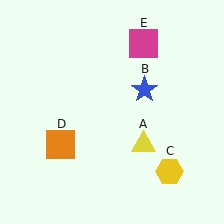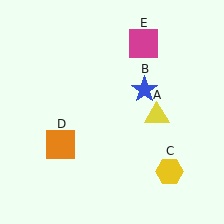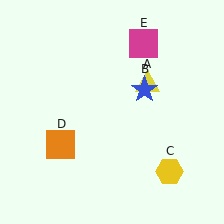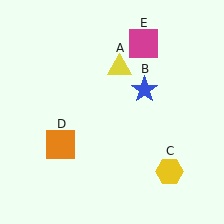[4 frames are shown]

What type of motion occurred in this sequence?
The yellow triangle (object A) rotated counterclockwise around the center of the scene.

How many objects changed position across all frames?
1 object changed position: yellow triangle (object A).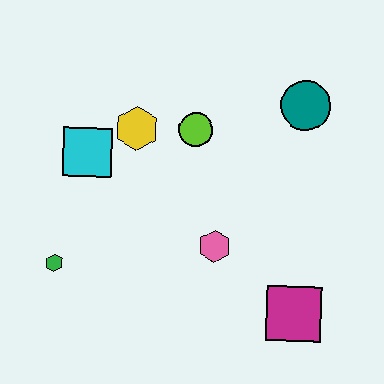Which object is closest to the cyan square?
The yellow hexagon is closest to the cyan square.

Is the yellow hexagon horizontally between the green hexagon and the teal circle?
Yes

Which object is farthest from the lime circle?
The magenta square is farthest from the lime circle.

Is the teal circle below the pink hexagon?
No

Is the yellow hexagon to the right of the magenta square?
No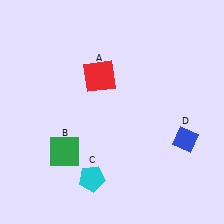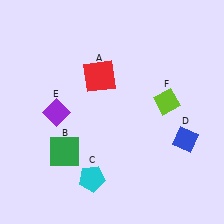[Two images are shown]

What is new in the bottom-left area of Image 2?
A purple diamond (E) was added in the bottom-left area of Image 2.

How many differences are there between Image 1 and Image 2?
There are 2 differences between the two images.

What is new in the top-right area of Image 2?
A lime diamond (F) was added in the top-right area of Image 2.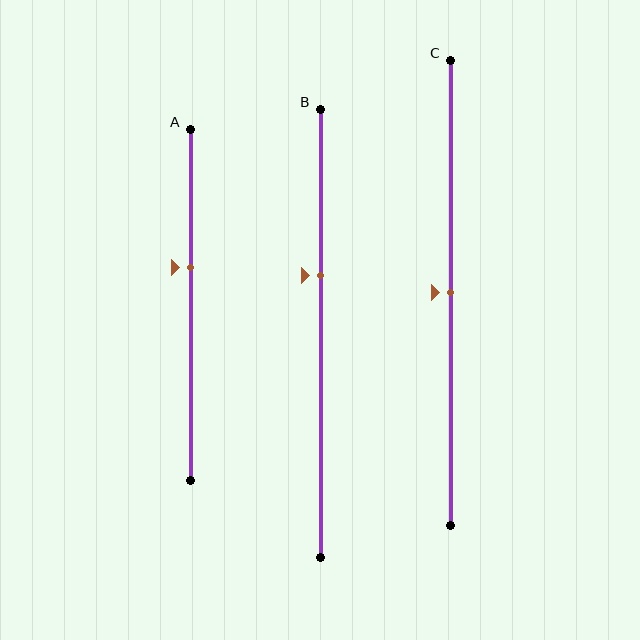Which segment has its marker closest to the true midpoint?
Segment C has its marker closest to the true midpoint.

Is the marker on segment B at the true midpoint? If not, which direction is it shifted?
No, the marker on segment B is shifted upward by about 13% of the segment length.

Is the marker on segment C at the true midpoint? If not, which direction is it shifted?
Yes, the marker on segment C is at the true midpoint.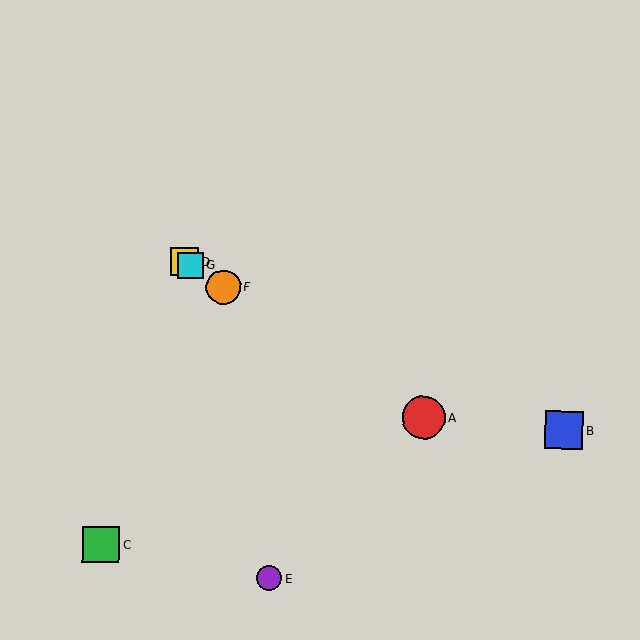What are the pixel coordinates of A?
Object A is at (423, 417).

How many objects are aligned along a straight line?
4 objects (A, D, F, G) are aligned along a straight line.